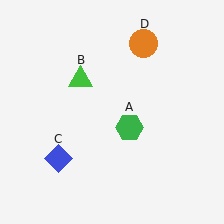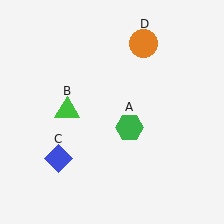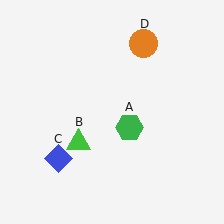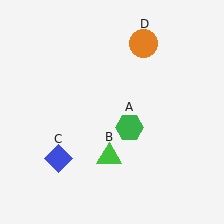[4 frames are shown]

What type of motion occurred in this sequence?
The green triangle (object B) rotated counterclockwise around the center of the scene.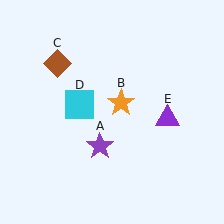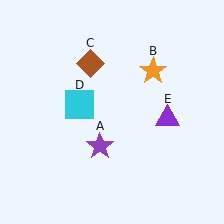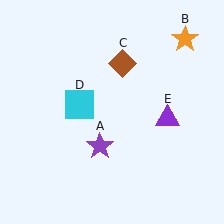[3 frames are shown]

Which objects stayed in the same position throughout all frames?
Purple star (object A) and cyan square (object D) and purple triangle (object E) remained stationary.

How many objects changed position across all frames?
2 objects changed position: orange star (object B), brown diamond (object C).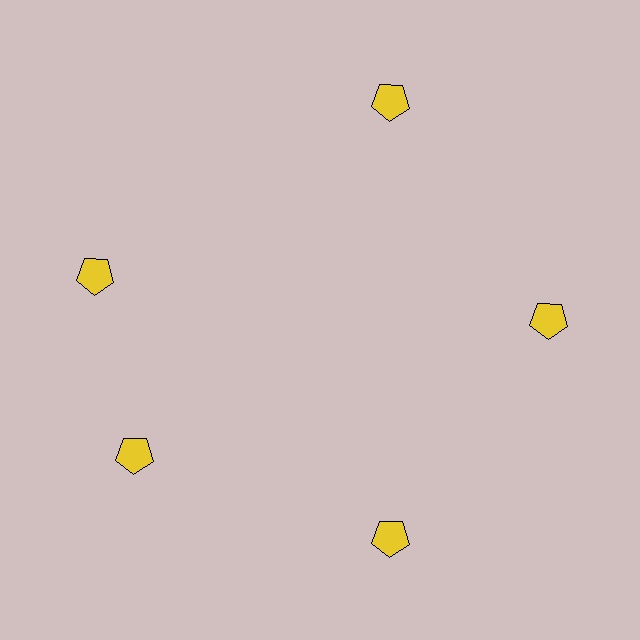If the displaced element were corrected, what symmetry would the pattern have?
It would have 5-fold rotational symmetry — the pattern would map onto itself every 72 degrees.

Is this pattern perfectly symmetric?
No. The 5 yellow pentagons are arranged in a ring, but one element near the 10 o'clock position is rotated out of alignment along the ring, breaking the 5-fold rotational symmetry.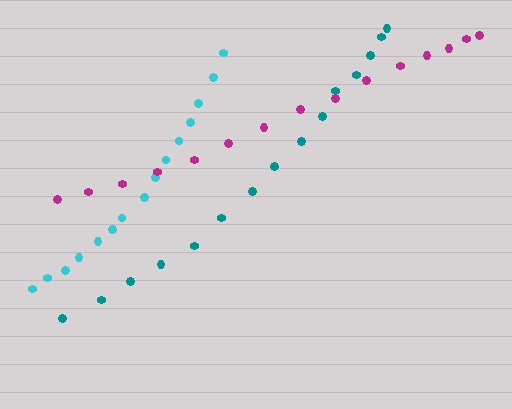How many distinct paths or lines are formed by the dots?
There are 3 distinct paths.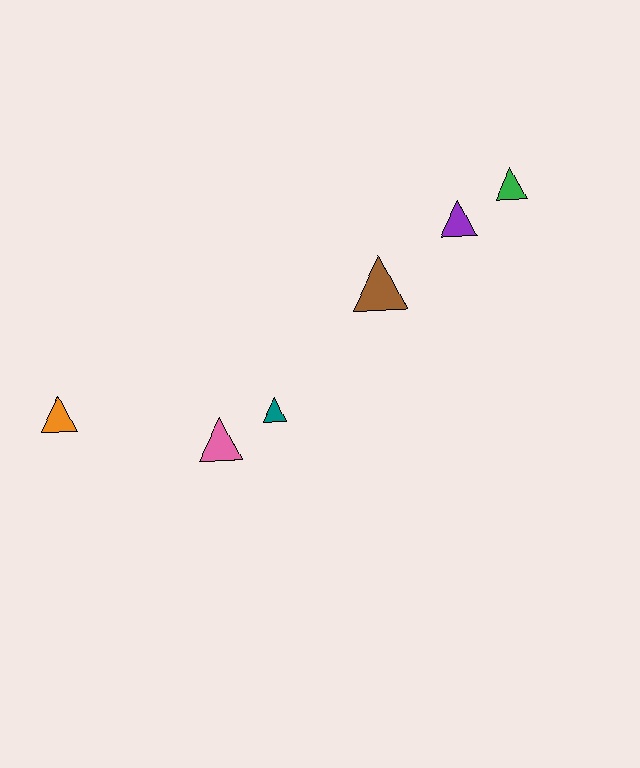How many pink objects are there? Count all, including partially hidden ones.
There is 1 pink object.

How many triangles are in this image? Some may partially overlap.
There are 6 triangles.